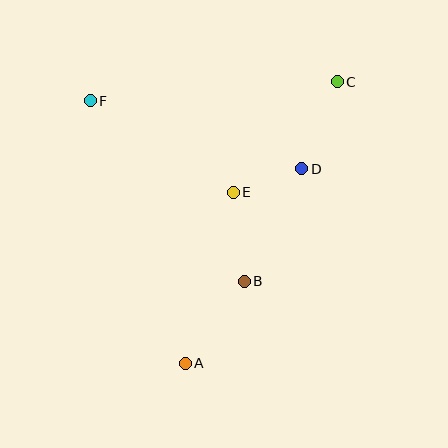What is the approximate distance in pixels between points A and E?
The distance between A and E is approximately 178 pixels.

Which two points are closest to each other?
Points D and E are closest to each other.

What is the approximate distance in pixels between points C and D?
The distance between C and D is approximately 94 pixels.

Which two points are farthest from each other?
Points A and C are farthest from each other.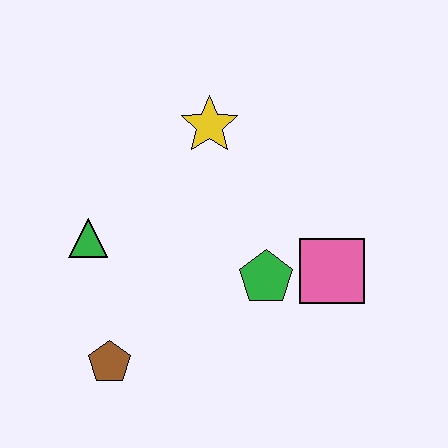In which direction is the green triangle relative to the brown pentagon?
The green triangle is above the brown pentagon.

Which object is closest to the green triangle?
The brown pentagon is closest to the green triangle.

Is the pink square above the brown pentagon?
Yes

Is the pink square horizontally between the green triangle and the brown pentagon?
No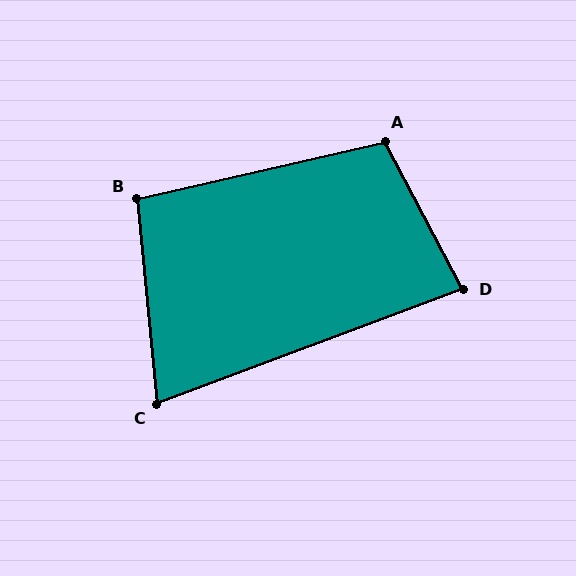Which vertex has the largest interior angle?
A, at approximately 105 degrees.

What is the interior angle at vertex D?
Approximately 83 degrees (acute).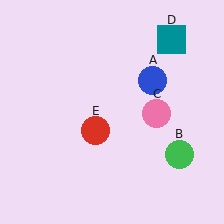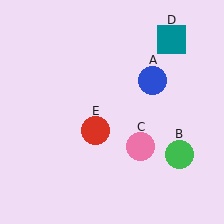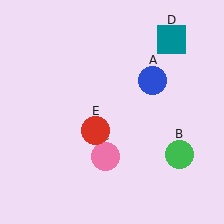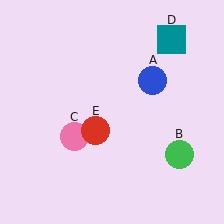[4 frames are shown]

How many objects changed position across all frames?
1 object changed position: pink circle (object C).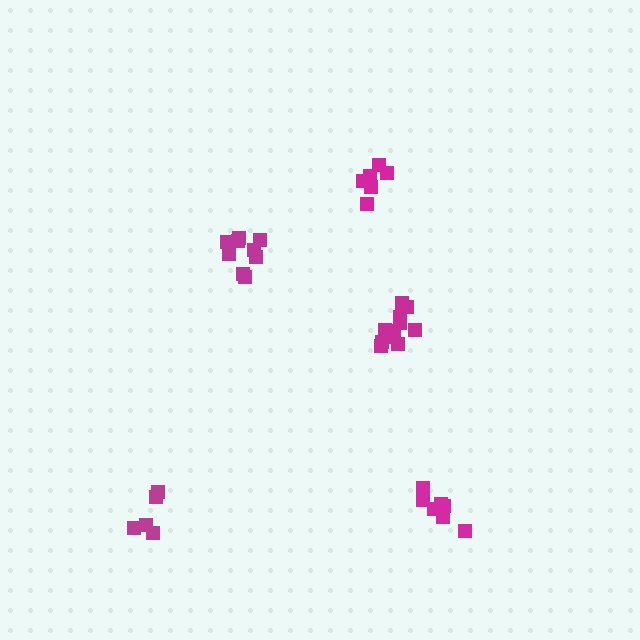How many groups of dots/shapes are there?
There are 5 groups.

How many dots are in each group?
Group 1: 9 dots, Group 2: 11 dots, Group 3: 7 dots, Group 4: 5 dots, Group 5: 6 dots (38 total).